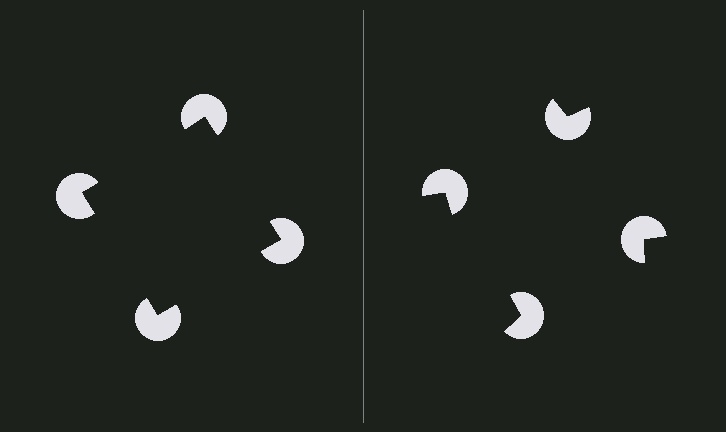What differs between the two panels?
The pac-man discs are positioned identically on both sides; only the wedge orientations differ. On the left they align to a square; on the right they are misaligned.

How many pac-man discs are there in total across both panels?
8 — 4 on each side.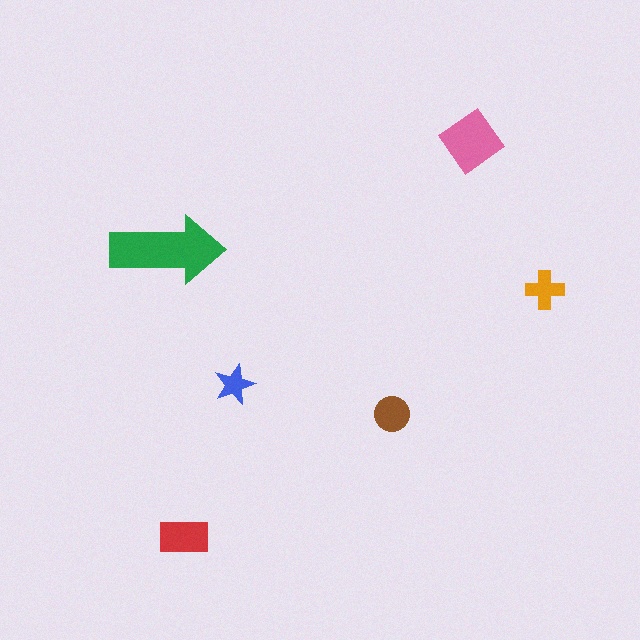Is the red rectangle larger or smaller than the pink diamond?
Smaller.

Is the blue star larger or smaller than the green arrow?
Smaller.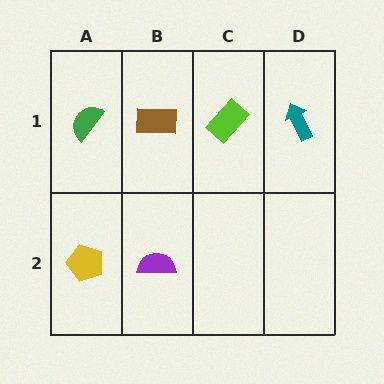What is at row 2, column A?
A yellow pentagon.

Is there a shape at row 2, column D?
No, that cell is empty.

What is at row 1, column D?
A teal arrow.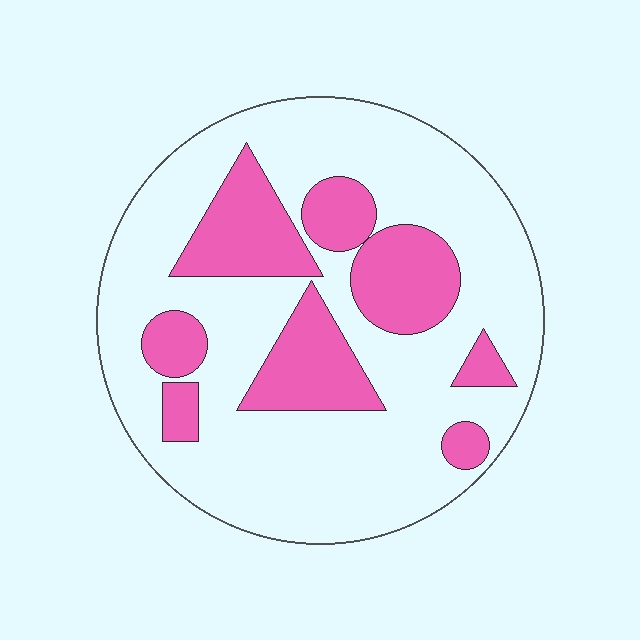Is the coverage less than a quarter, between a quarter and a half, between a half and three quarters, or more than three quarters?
Between a quarter and a half.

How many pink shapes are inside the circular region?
8.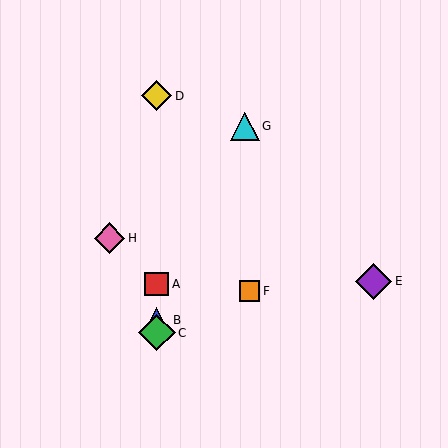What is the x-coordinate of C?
Object C is at x≈157.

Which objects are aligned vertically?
Objects A, B, C, D are aligned vertically.